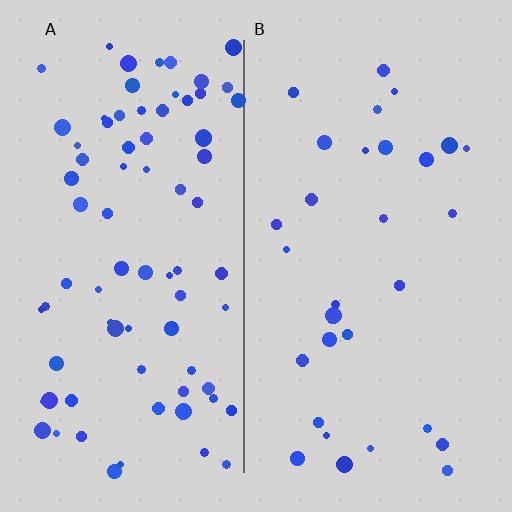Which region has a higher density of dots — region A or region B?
A (the left).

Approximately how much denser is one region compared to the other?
Approximately 2.5× — region A over region B.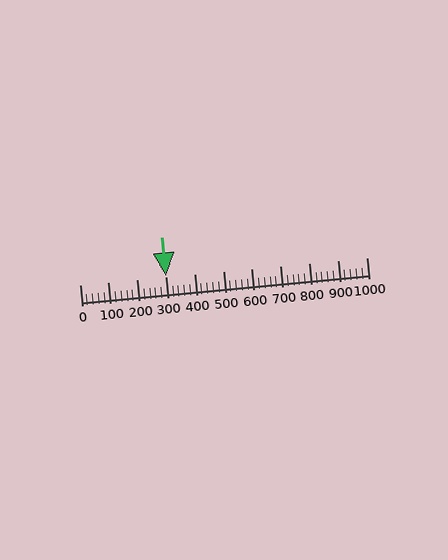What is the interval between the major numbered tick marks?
The major tick marks are spaced 100 units apart.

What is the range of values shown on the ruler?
The ruler shows values from 0 to 1000.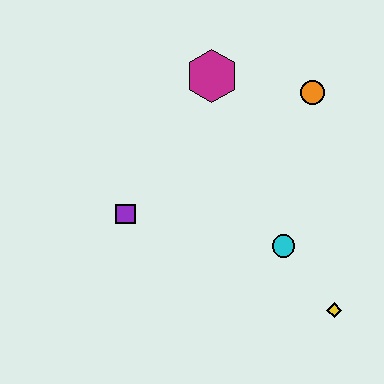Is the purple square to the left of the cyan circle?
Yes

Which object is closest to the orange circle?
The magenta hexagon is closest to the orange circle.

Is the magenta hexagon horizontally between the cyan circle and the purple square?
Yes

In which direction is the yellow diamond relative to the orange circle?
The yellow diamond is below the orange circle.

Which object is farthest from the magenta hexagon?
The yellow diamond is farthest from the magenta hexagon.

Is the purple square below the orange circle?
Yes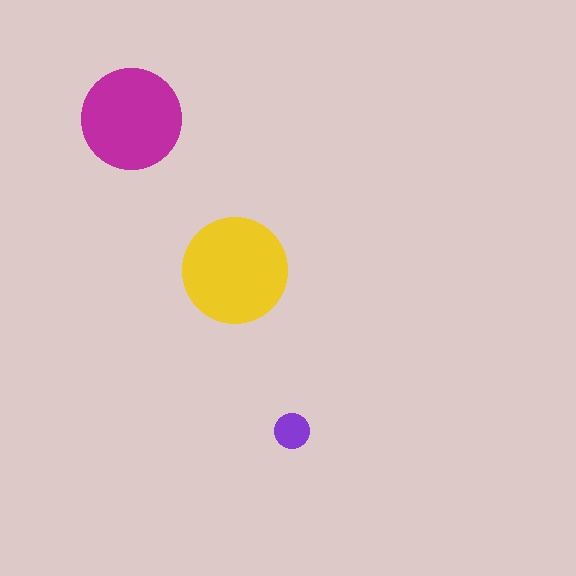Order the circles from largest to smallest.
the yellow one, the magenta one, the purple one.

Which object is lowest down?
The purple circle is bottommost.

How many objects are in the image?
There are 3 objects in the image.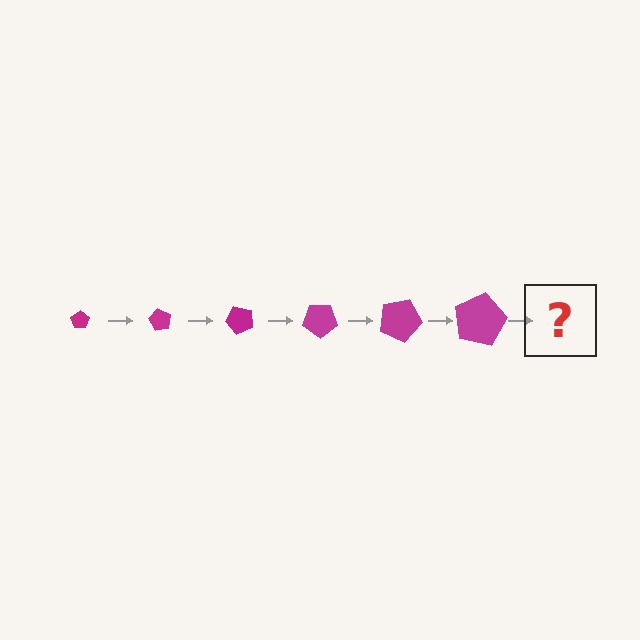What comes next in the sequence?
The next element should be a pentagon, larger than the previous one and rotated 360 degrees from the start.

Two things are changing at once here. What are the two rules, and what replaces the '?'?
The two rules are that the pentagon grows larger each step and it rotates 60 degrees each step. The '?' should be a pentagon, larger than the previous one and rotated 360 degrees from the start.